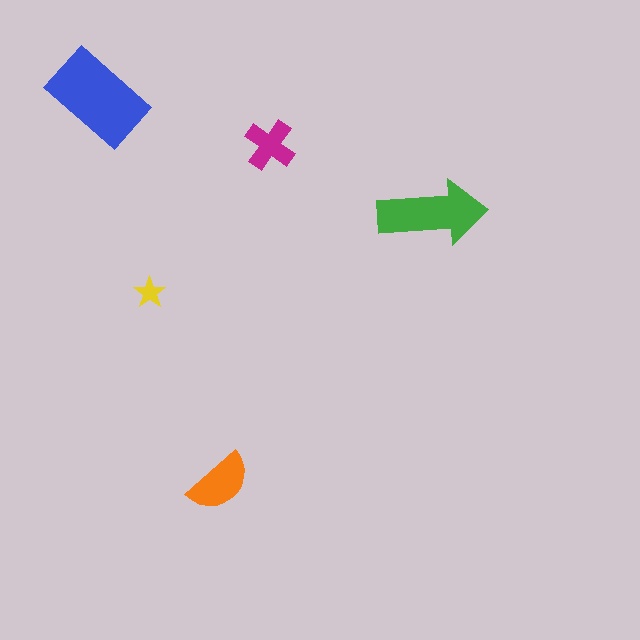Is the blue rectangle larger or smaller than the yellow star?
Larger.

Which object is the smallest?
The yellow star.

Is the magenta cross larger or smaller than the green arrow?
Smaller.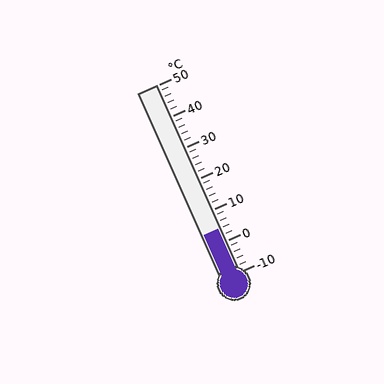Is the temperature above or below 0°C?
The temperature is above 0°C.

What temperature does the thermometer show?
The thermometer shows approximately 4°C.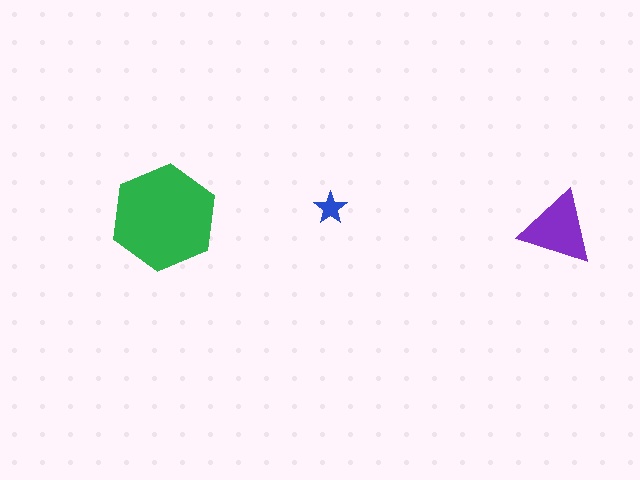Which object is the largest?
The green hexagon.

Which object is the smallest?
The blue star.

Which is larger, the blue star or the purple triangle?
The purple triangle.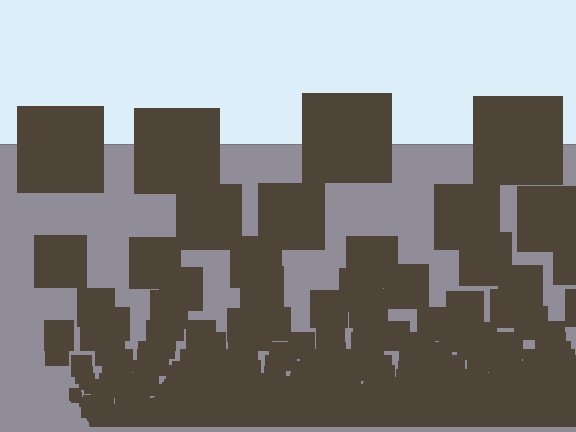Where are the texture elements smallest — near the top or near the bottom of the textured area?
Near the bottom.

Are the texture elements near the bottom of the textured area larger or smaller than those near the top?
Smaller. The gradient is inverted — elements near the bottom are smaller and denser.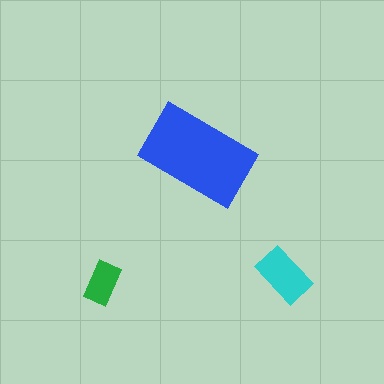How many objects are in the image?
There are 3 objects in the image.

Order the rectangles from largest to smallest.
the blue one, the cyan one, the green one.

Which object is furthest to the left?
The green rectangle is leftmost.